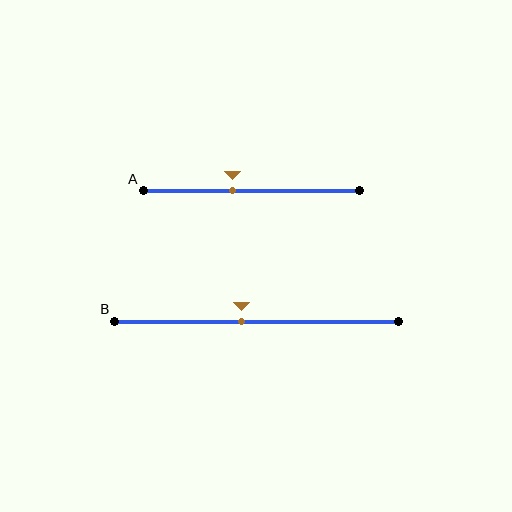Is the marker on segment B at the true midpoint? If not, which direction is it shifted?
No, the marker on segment B is shifted to the left by about 5% of the segment length.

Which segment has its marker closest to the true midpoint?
Segment B has its marker closest to the true midpoint.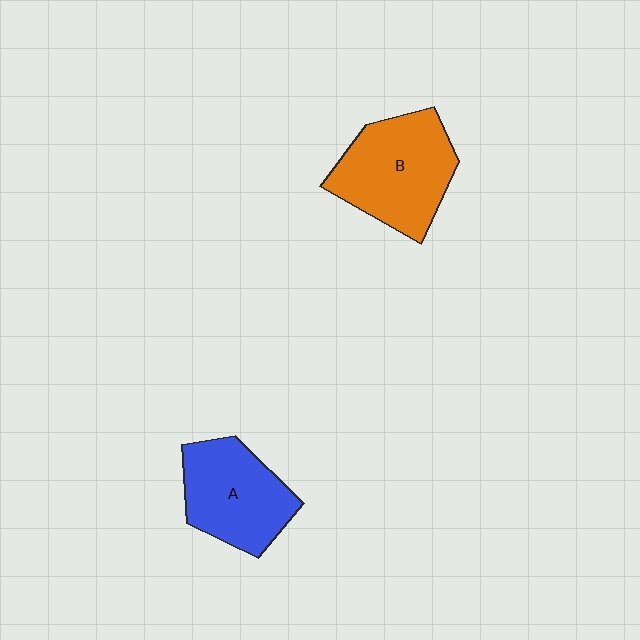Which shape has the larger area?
Shape B (orange).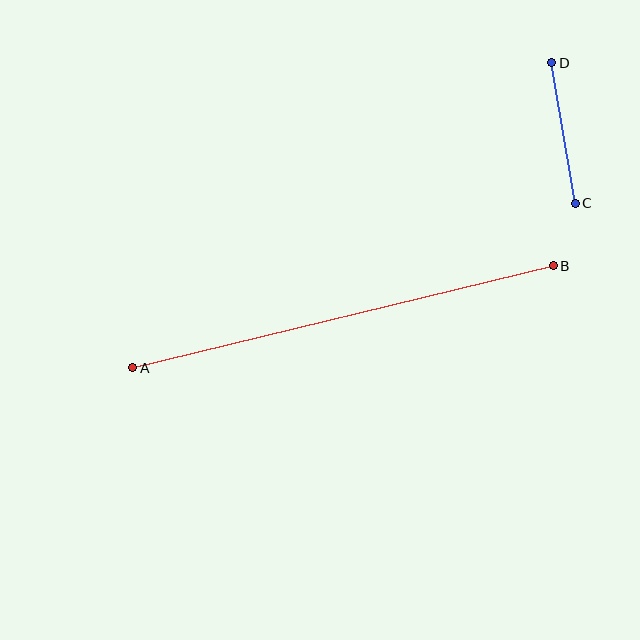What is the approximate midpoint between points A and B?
The midpoint is at approximately (343, 317) pixels.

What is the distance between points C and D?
The distance is approximately 143 pixels.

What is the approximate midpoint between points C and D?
The midpoint is at approximately (563, 133) pixels.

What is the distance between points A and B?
The distance is approximately 433 pixels.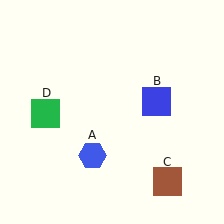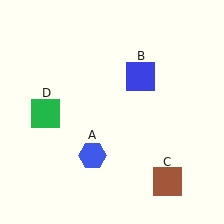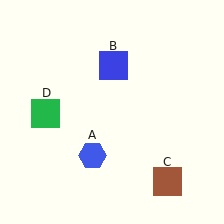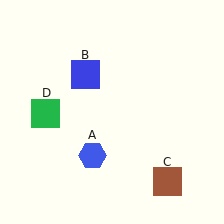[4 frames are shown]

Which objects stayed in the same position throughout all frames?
Blue hexagon (object A) and brown square (object C) and green square (object D) remained stationary.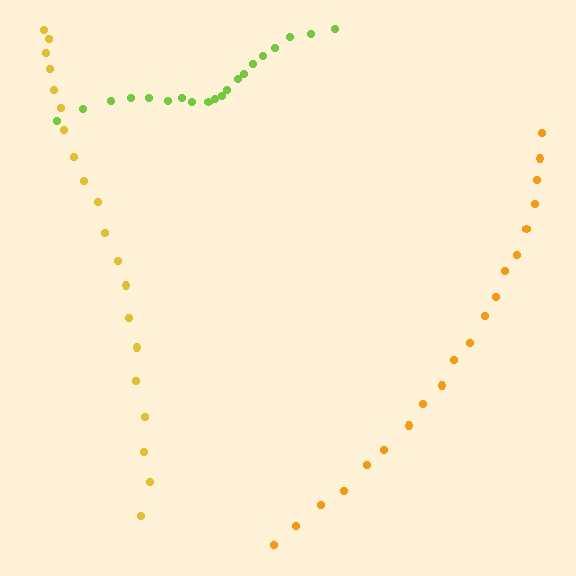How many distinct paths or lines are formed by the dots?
There are 3 distinct paths.